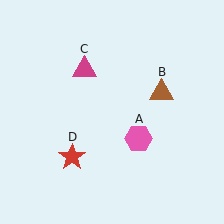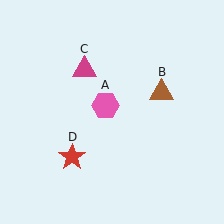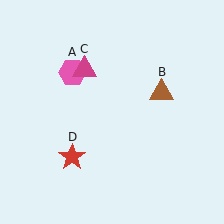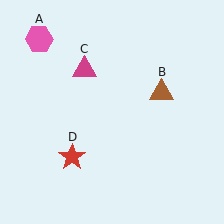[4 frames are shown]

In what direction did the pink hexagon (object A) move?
The pink hexagon (object A) moved up and to the left.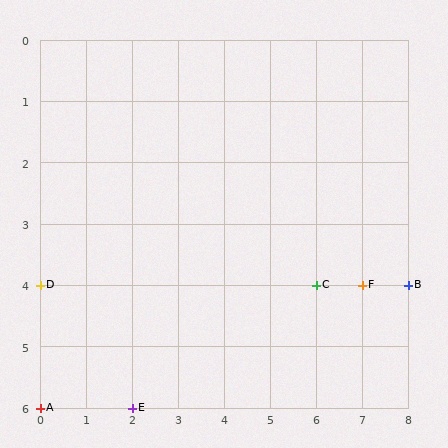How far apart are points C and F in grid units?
Points C and F are 1 column apart.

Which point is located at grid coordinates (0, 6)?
Point A is at (0, 6).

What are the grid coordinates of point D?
Point D is at grid coordinates (0, 4).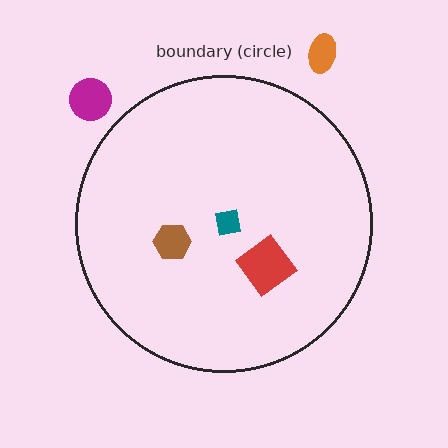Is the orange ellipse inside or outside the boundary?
Outside.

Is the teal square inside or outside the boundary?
Inside.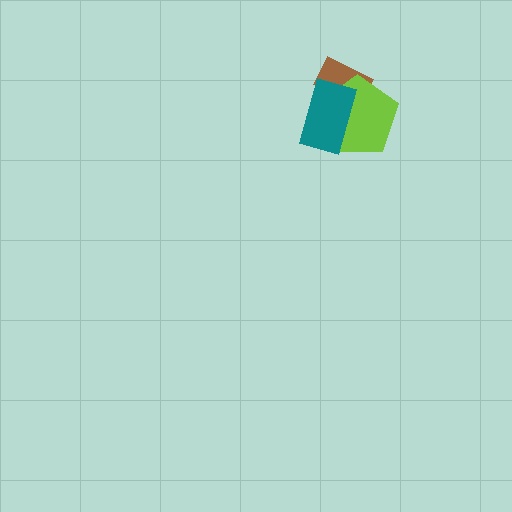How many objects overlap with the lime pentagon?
2 objects overlap with the lime pentagon.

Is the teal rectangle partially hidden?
No, no other shape covers it.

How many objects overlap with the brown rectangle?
2 objects overlap with the brown rectangle.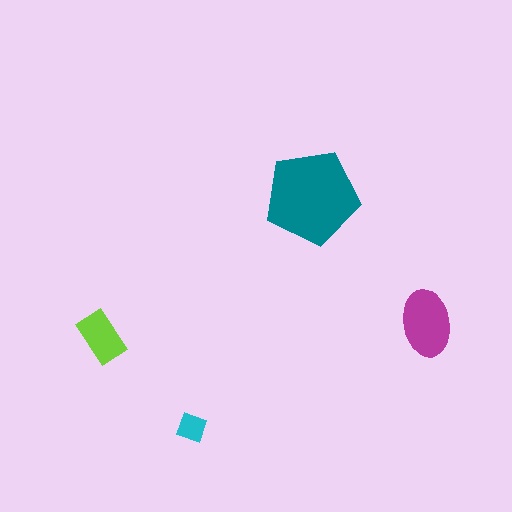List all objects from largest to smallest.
The teal pentagon, the magenta ellipse, the lime rectangle, the cyan diamond.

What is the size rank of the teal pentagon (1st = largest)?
1st.